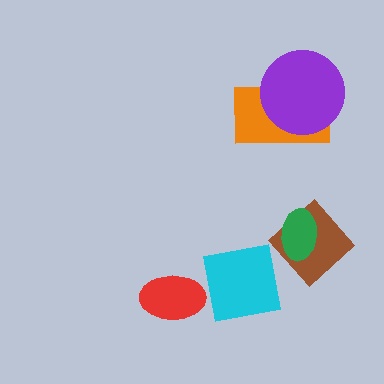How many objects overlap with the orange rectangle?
1 object overlaps with the orange rectangle.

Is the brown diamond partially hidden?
Yes, it is partially covered by another shape.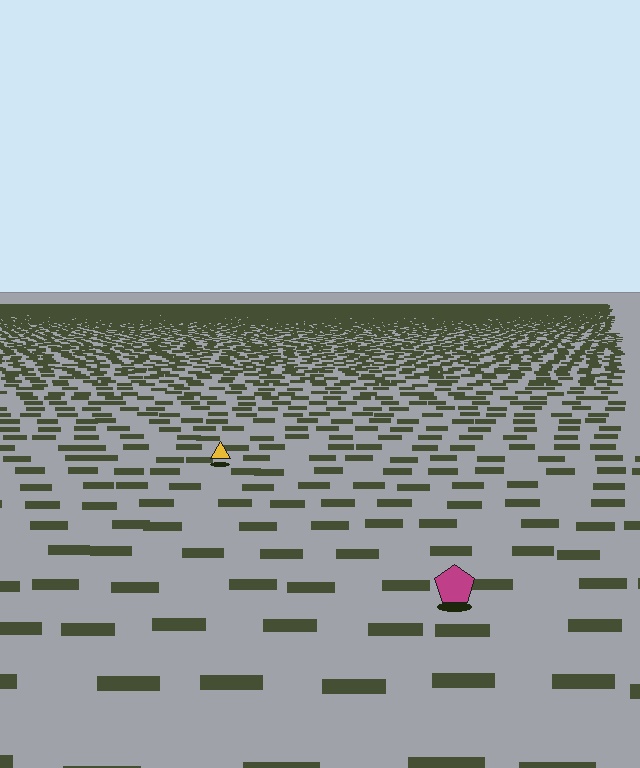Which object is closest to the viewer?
The magenta pentagon is closest. The texture marks near it are larger and more spread out.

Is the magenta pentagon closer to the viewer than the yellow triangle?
Yes. The magenta pentagon is closer — you can tell from the texture gradient: the ground texture is coarser near it.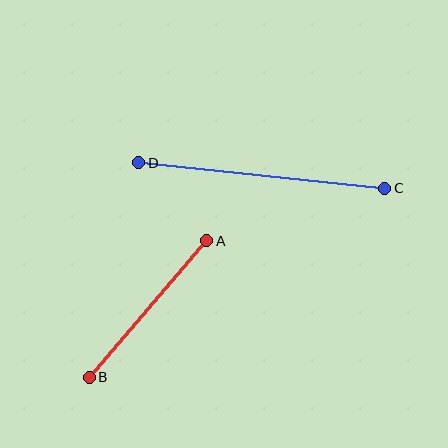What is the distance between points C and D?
The distance is approximately 248 pixels.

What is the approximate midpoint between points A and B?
The midpoint is at approximately (148, 309) pixels.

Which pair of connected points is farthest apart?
Points C and D are farthest apart.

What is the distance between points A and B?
The distance is approximately 180 pixels.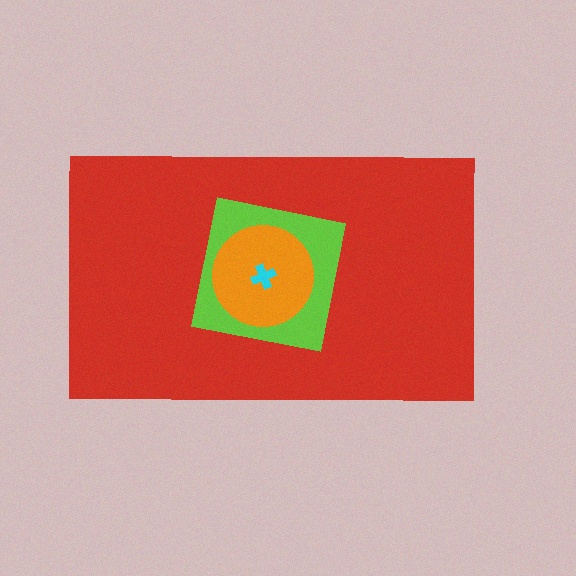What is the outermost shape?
The red rectangle.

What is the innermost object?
The cyan cross.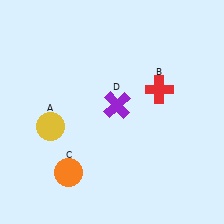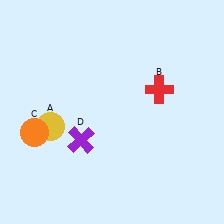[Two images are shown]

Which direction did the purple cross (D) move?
The purple cross (D) moved left.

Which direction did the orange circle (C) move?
The orange circle (C) moved up.